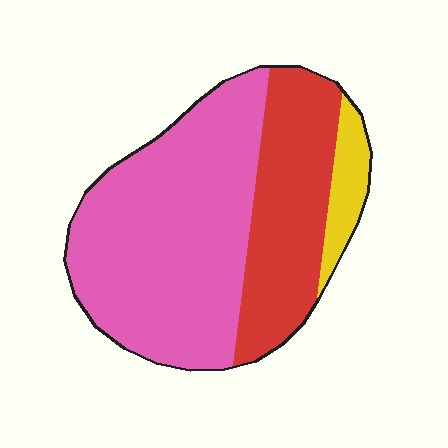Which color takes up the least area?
Yellow, at roughly 10%.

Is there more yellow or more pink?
Pink.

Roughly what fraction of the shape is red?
Red covers roughly 30% of the shape.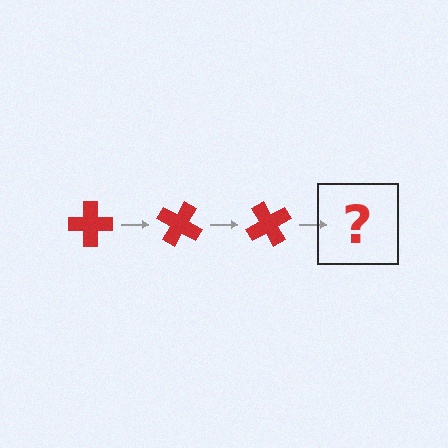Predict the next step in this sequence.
The next step is a red cross rotated 90 degrees.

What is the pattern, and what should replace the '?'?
The pattern is that the cross rotates 30 degrees each step. The '?' should be a red cross rotated 90 degrees.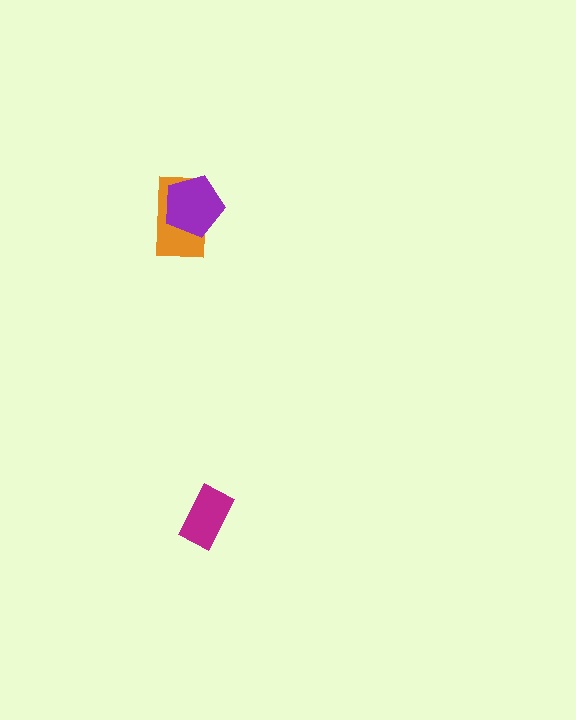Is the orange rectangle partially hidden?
Yes, it is partially covered by another shape.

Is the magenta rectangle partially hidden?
No, no other shape covers it.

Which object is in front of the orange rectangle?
The purple pentagon is in front of the orange rectangle.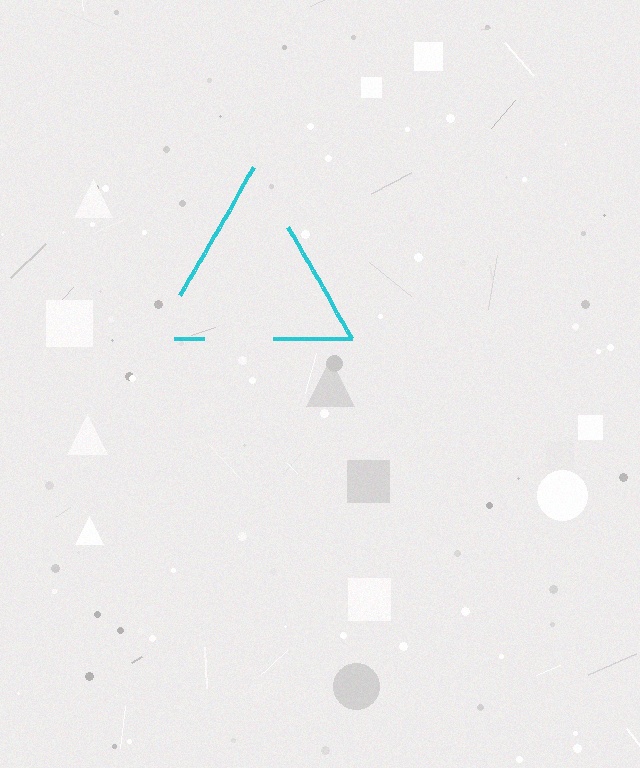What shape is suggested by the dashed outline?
The dashed outline suggests a triangle.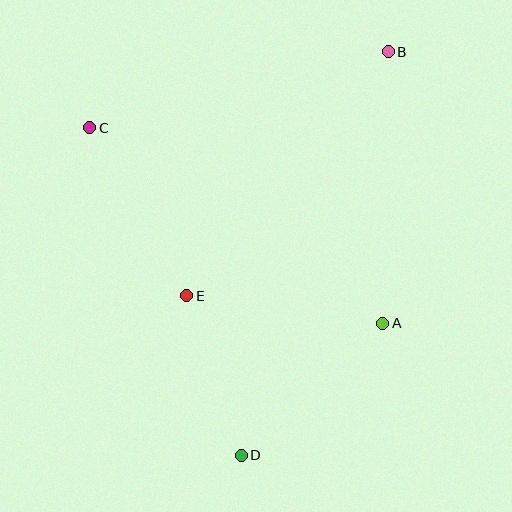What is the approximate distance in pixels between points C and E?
The distance between C and E is approximately 194 pixels.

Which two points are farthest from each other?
Points B and D are farthest from each other.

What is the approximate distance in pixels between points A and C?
The distance between A and C is approximately 352 pixels.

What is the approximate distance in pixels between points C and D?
The distance between C and D is approximately 361 pixels.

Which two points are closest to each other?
Points D and E are closest to each other.